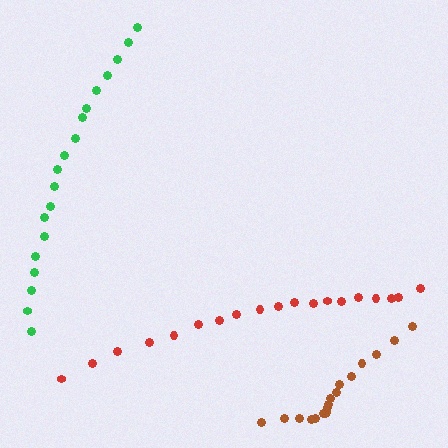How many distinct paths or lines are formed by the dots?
There are 3 distinct paths.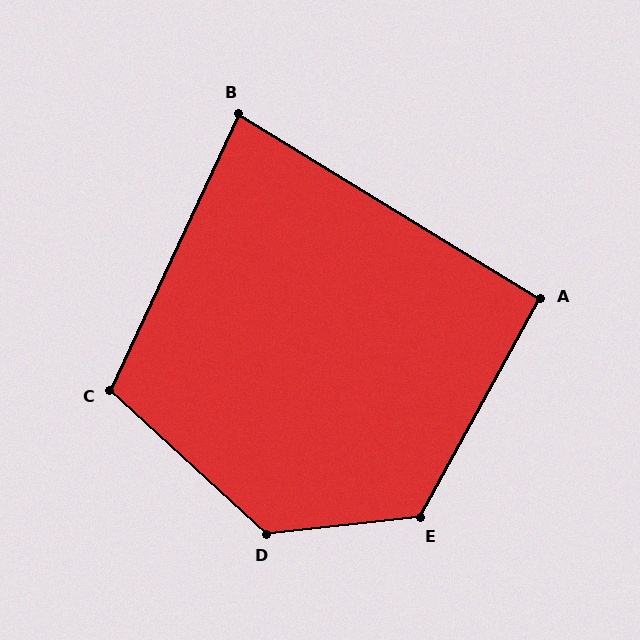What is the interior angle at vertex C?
Approximately 108 degrees (obtuse).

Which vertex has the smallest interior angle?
B, at approximately 83 degrees.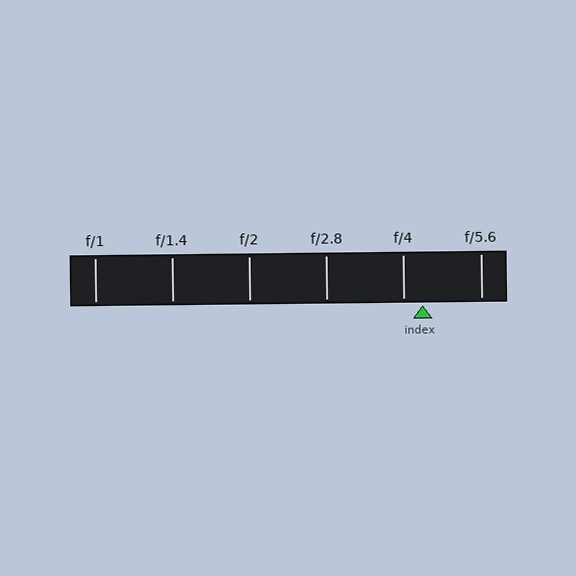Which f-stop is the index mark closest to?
The index mark is closest to f/4.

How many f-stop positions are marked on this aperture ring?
There are 6 f-stop positions marked.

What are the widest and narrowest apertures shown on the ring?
The widest aperture shown is f/1 and the narrowest is f/5.6.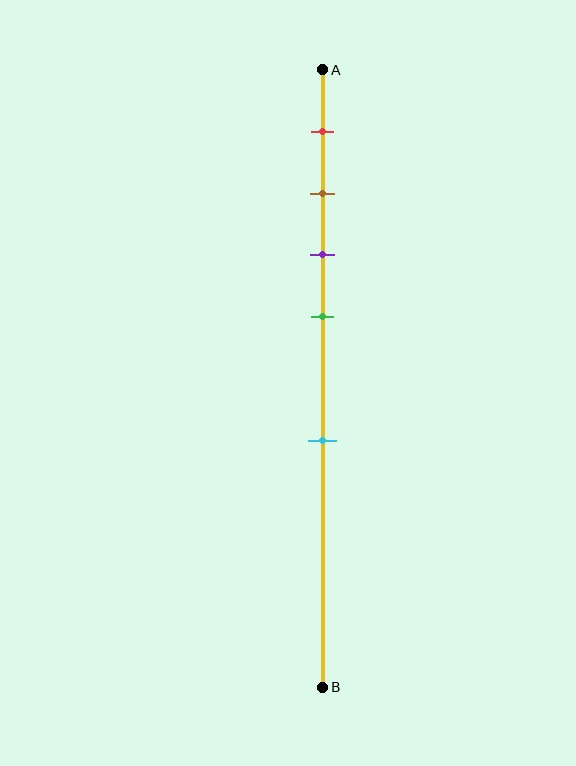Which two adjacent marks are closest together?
The brown and purple marks are the closest adjacent pair.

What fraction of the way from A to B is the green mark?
The green mark is approximately 40% (0.4) of the way from A to B.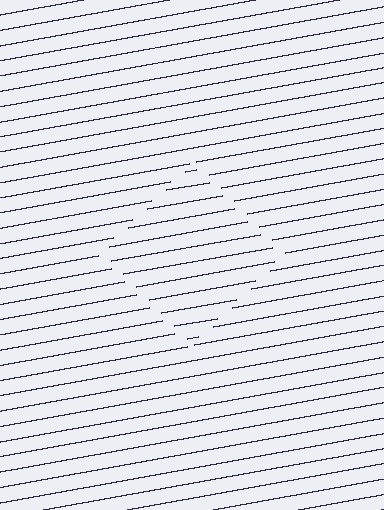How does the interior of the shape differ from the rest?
The interior of the shape contains the same grating, shifted by half a period — the contour is defined by the phase discontinuity where line-ends from the inner and outer gratings abut.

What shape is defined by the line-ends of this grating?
An illusory square. The interior of the shape contains the same grating, shifted by half a period — the contour is defined by the phase discontinuity where line-ends from the inner and outer gratings abut.